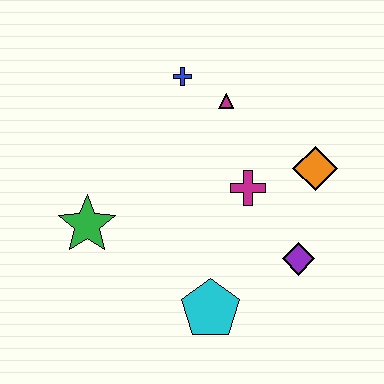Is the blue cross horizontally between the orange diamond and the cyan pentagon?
No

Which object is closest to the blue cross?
The magenta triangle is closest to the blue cross.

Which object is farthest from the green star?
The orange diamond is farthest from the green star.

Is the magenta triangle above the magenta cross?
Yes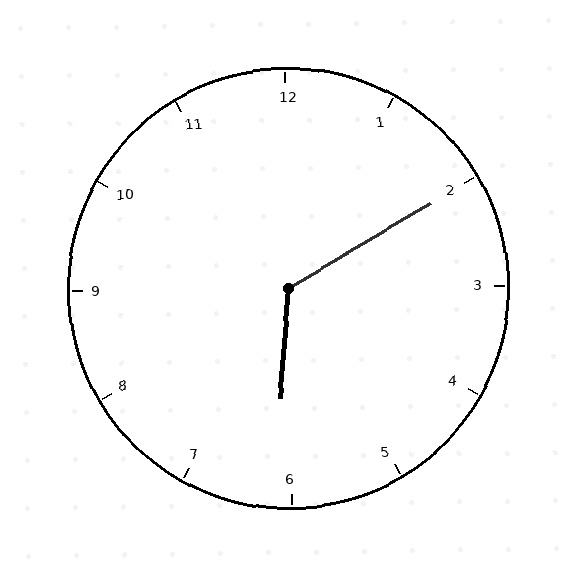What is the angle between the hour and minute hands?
Approximately 125 degrees.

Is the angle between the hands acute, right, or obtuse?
It is obtuse.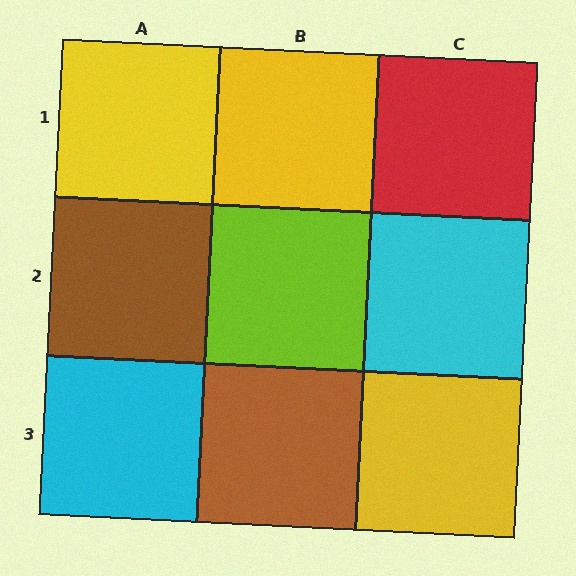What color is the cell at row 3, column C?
Yellow.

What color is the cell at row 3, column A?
Cyan.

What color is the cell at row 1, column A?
Yellow.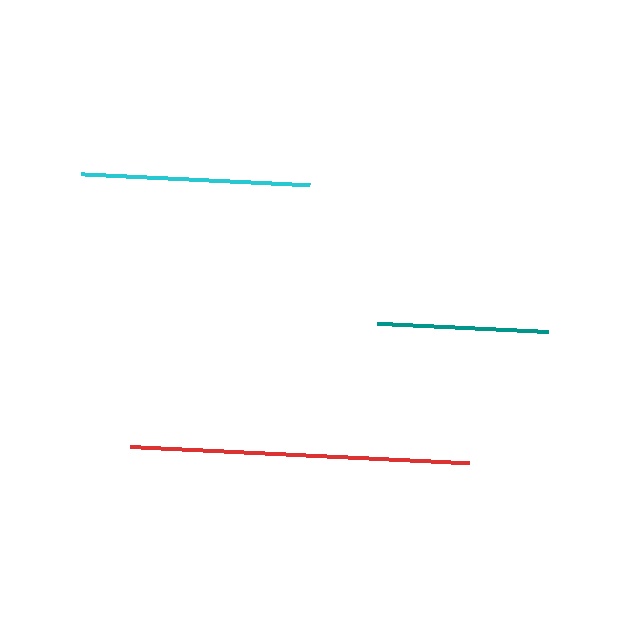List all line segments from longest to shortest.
From longest to shortest: red, cyan, teal.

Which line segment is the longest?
The red line is the longest at approximately 341 pixels.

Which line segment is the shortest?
The teal line is the shortest at approximately 172 pixels.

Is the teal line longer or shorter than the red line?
The red line is longer than the teal line.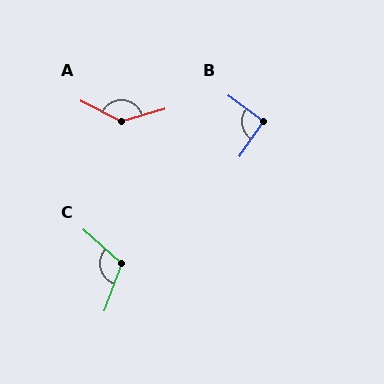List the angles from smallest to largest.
B (91°), C (111°), A (137°).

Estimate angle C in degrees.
Approximately 111 degrees.